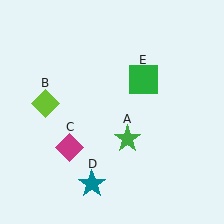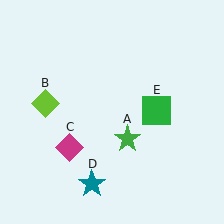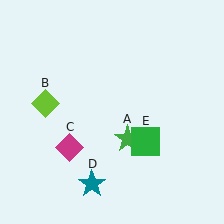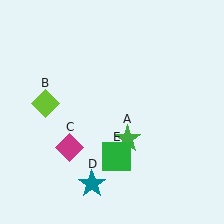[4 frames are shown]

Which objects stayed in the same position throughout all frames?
Green star (object A) and lime diamond (object B) and magenta diamond (object C) and teal star (object D) remained stationary.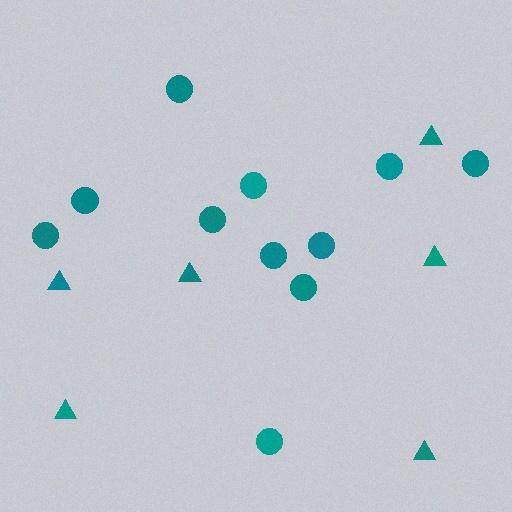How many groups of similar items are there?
There are 2 groups: one group of triangles (6) and one group of circles (11).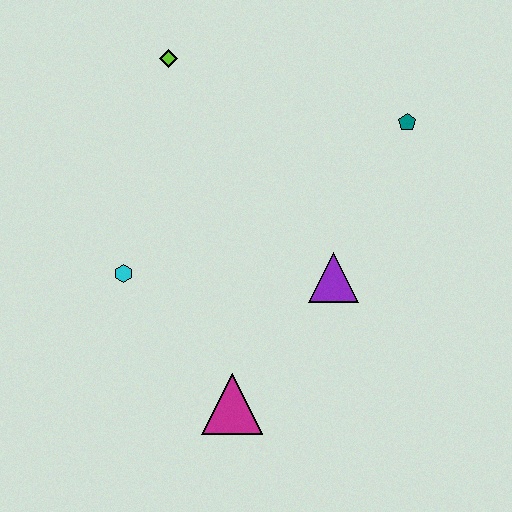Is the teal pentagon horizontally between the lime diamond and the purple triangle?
No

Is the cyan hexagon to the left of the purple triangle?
Yes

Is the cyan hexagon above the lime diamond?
No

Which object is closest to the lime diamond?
The cyan hexagon is closest to the lime diamond.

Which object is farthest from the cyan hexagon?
The teal pentagon is farthest from the cyan hexagon.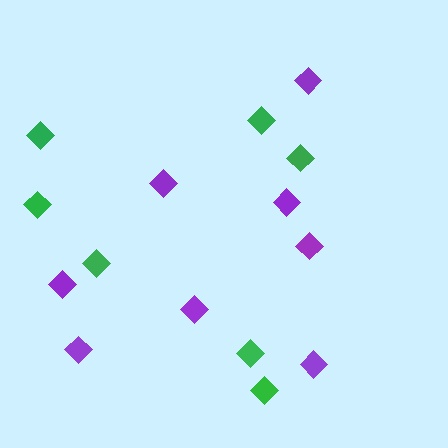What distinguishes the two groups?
There are 2 groups: one group of purple diamonds (8) and one group of green diamonds (7).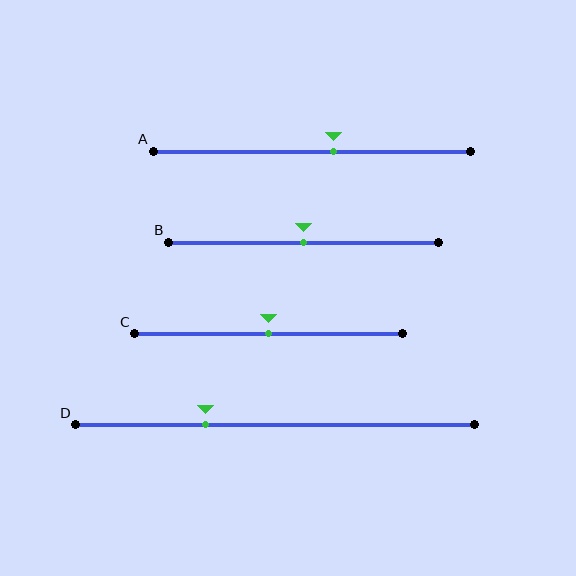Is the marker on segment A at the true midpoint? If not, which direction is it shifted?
No, the marker on segment A is shifted to the right by about 7% of the segment length.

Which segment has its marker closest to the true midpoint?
Segment B has its marker closest to the true midpoint.